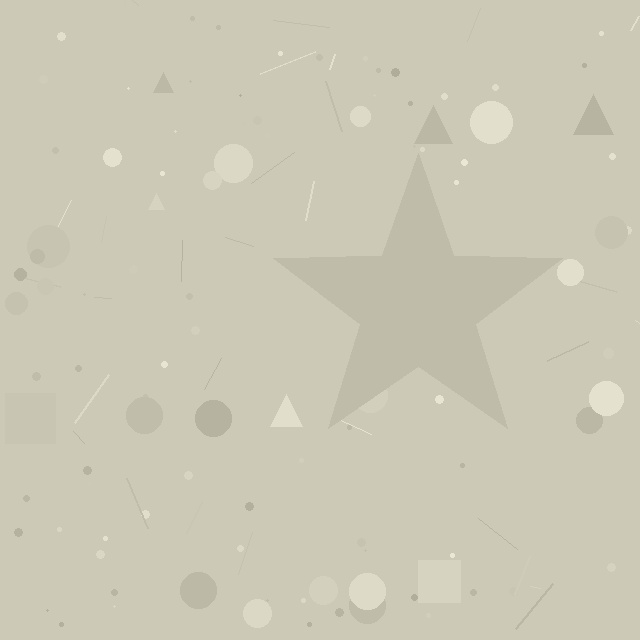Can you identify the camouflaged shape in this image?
The camouflaged shape is a star.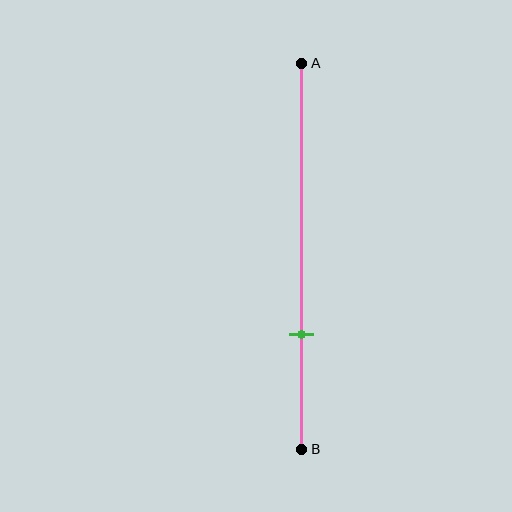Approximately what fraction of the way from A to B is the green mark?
The green mark is approximately 70% of the way from A to B.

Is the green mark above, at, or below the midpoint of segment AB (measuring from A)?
The green mark is below the midpoint of segment AB.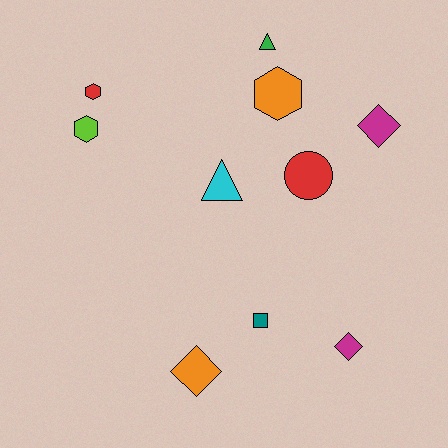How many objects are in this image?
There are 10 objects.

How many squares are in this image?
There is 1 square.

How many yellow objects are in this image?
There are no yellow objects.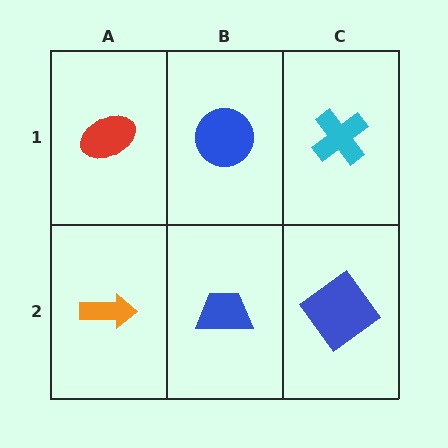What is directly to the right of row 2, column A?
A blue trapezoid.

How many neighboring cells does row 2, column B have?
3.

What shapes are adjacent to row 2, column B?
A blue circle (row 1, column B), an orange arrow (row 2, column A), a blue diamond (row 2, column C).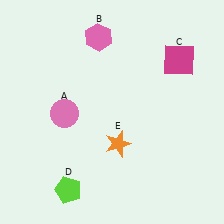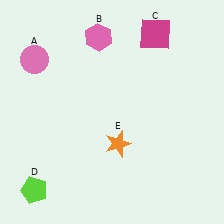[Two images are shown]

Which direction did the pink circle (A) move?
The pink circle (A) moved up.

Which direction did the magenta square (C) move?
The magenta square (C) moved up.